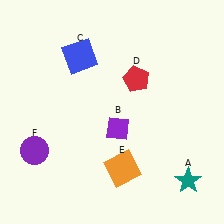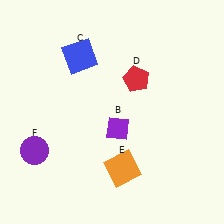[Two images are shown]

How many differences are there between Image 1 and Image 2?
There is 1 difference between the two images.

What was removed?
The teal star (A) was removed in Image 2.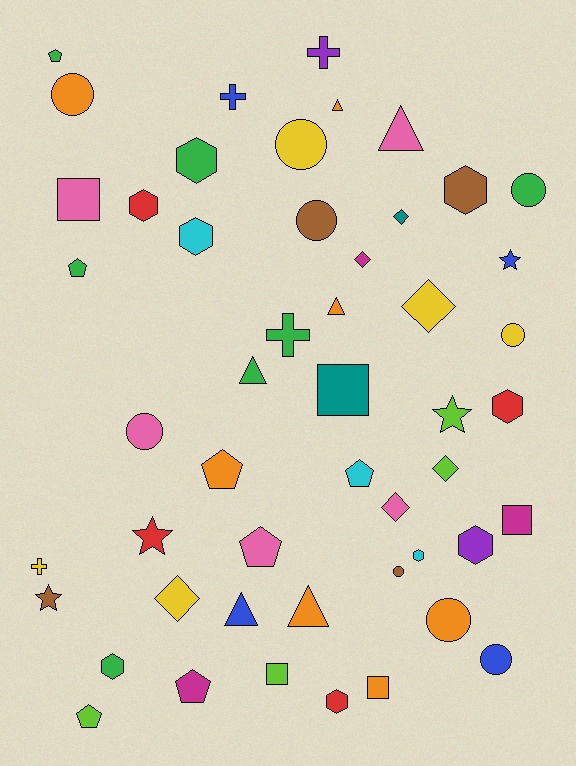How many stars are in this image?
There are 4 stars.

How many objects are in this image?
There are 50 objects.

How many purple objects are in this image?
There are 2 purple objects.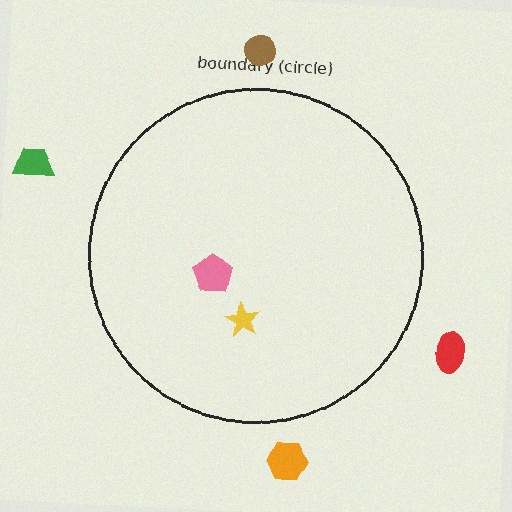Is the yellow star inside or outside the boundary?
Inside.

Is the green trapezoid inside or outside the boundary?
Outside.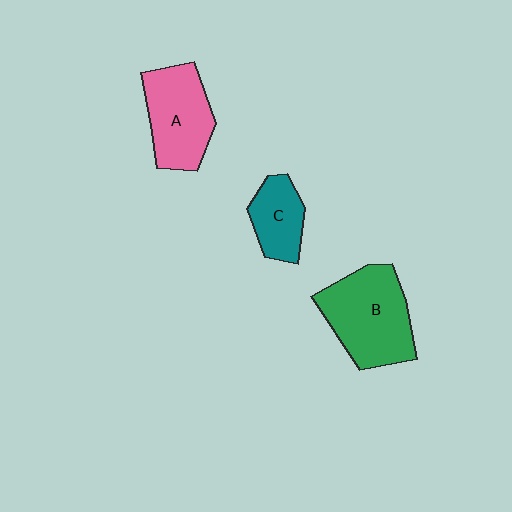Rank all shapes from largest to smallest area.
From largest to smallest: B (green), A (pink), C (teal).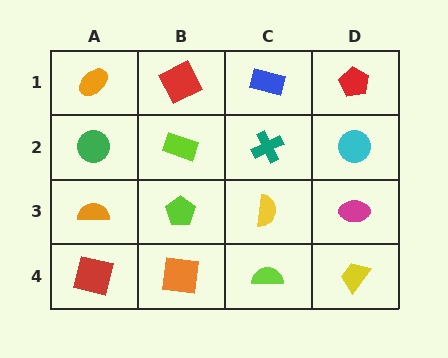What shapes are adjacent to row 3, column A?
A green circle (row 2, column A), a red square (row 4, column A), a lime pentagon (row 3, column B).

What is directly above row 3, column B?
A lime rectangle.